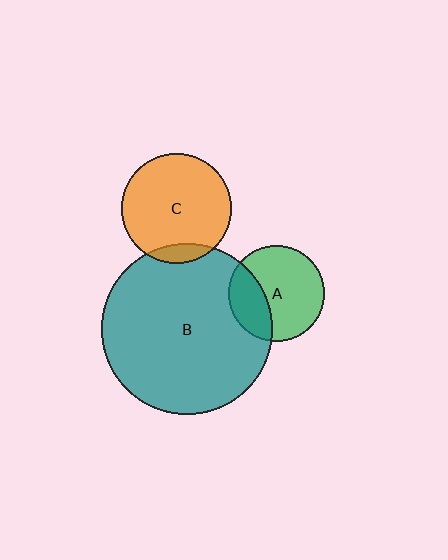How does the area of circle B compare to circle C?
Approximately 2.4 times.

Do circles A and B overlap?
Yes.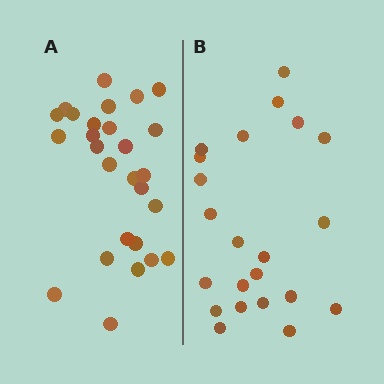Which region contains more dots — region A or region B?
Region A (the left region) has more dots.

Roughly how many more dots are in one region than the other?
Region A has about 5 more dots than region B.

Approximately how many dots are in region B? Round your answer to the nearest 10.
About 20 dots. (The exact count is 22, which rounds to 20.)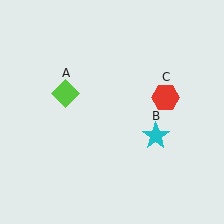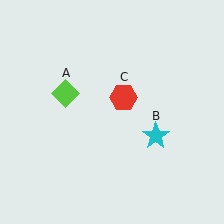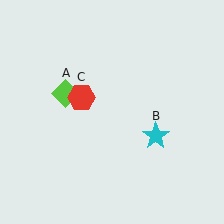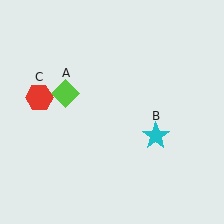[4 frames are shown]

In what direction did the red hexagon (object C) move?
The red hexagon (object C) moved left.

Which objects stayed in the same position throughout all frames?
Lime diamond (object A) and cyan star (object B) remained stationary.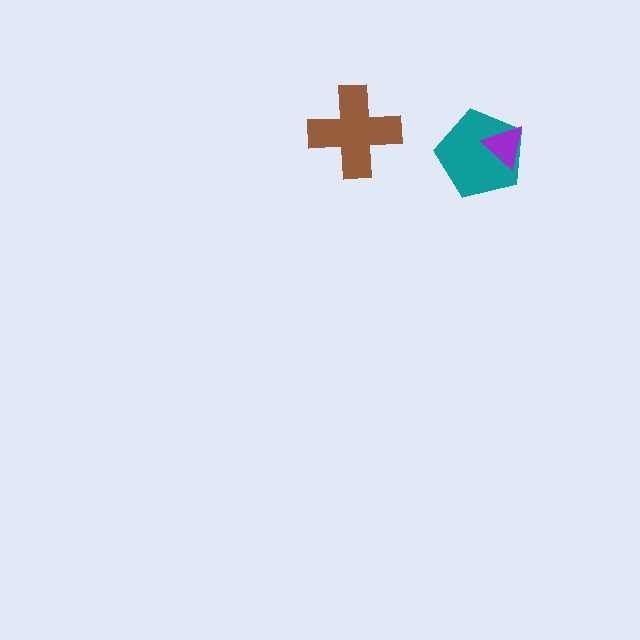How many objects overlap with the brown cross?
0 objects overlap with the brown cross.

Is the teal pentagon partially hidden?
Yes, it is partially covered by another shape.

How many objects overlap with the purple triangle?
1 object overlaps with the purple triangle.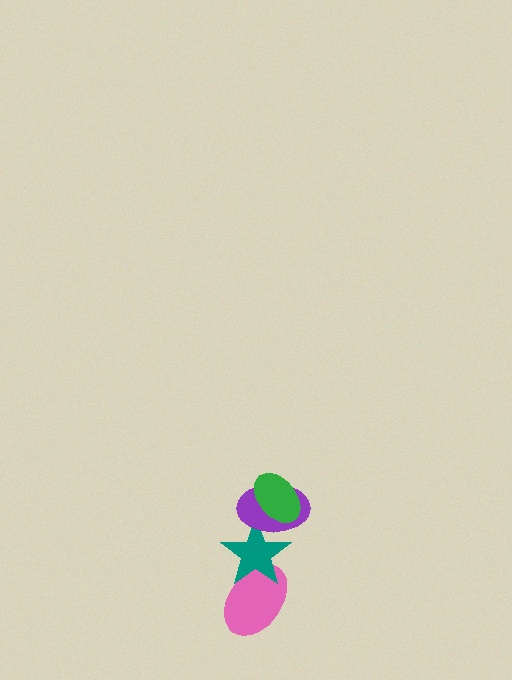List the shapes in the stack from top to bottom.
From top to bottom: the green ellipse, the purple ellipse, the teal star, the pink ellipse.